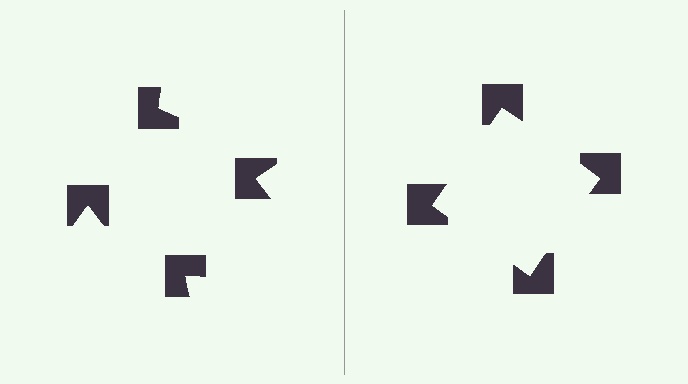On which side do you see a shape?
An illusory square appears on the right side. On the left side the wedge cuts are rotated, so no coherent shape forms.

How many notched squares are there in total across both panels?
8 — 4 on each side.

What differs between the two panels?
The notched squares are positioned identically on both sides; only the wedge orientations differ. On the right they align to a square; on the left they are misaligned.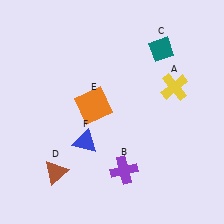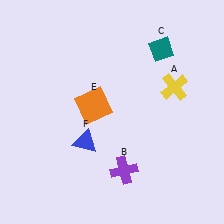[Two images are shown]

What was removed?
The brown triangle (D) was removed in Image 2.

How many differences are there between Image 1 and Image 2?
There is 1 difference between the two images.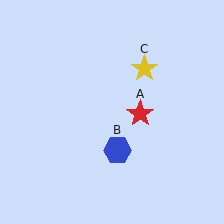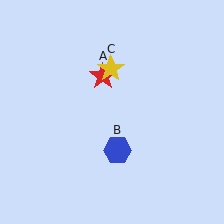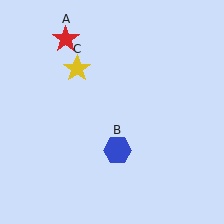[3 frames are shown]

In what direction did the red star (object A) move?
The red star (object A) moved up and to the left.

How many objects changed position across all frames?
2 objects changed position: red star (object A), yellow star (object C).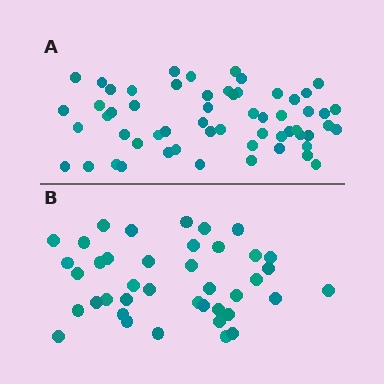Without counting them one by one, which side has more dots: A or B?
Region A (the top region) has more dots.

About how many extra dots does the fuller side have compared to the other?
Region A has approximately 20 more dots than region B.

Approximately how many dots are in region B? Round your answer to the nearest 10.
About 40 dots.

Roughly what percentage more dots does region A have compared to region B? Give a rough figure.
About 45% more.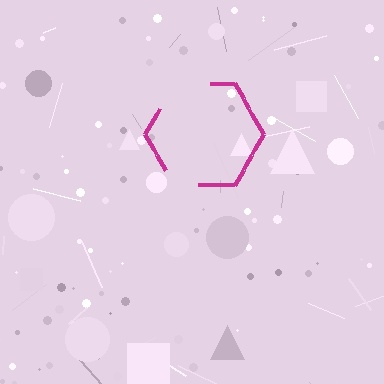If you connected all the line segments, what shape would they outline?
They would outline a hexagon.